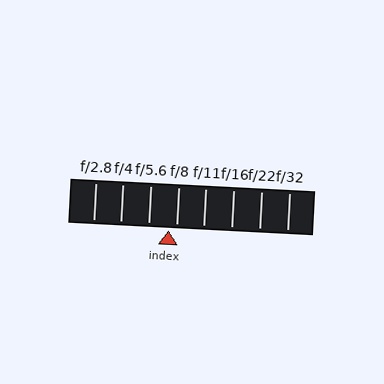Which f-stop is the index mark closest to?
The index mark is closest to f/8.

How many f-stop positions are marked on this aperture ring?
There are 8 f-stop positions marked.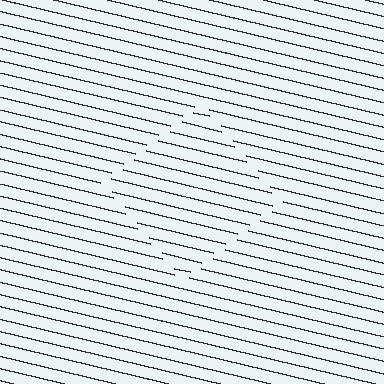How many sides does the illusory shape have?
4 sides — the line-ends trace a square.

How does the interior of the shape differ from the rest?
The interior of the shape contains the same grating, shifted by half a period — the contour is defined by the phase discontinuity where line-ends from the inner and outer gratings abut.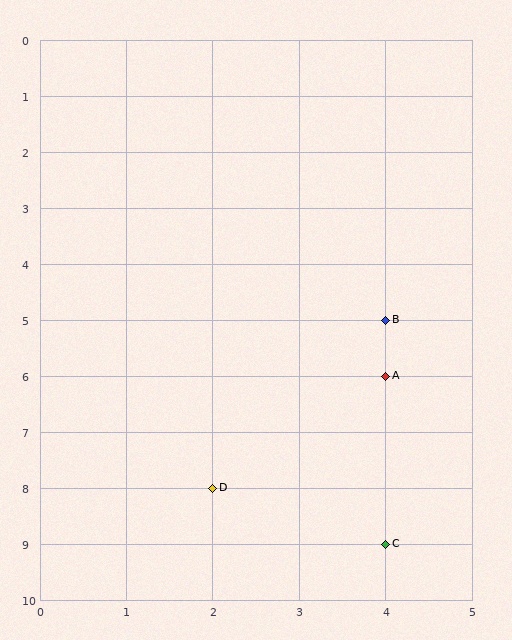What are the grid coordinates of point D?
Point D is at grid coordinates (2, 8).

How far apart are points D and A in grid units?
Points D and A are 2 columns and 2 rows apart (about 2.8 grid units diagonally).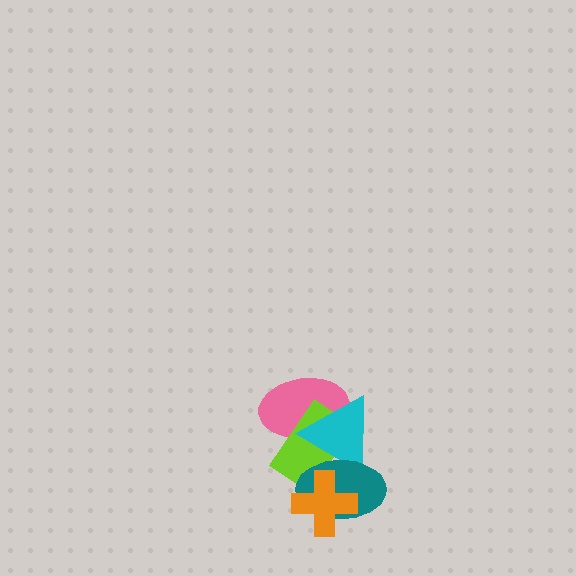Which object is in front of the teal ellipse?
The orange cross is in front of the teal ellipse.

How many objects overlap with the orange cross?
2 objects overlap with the orange cross.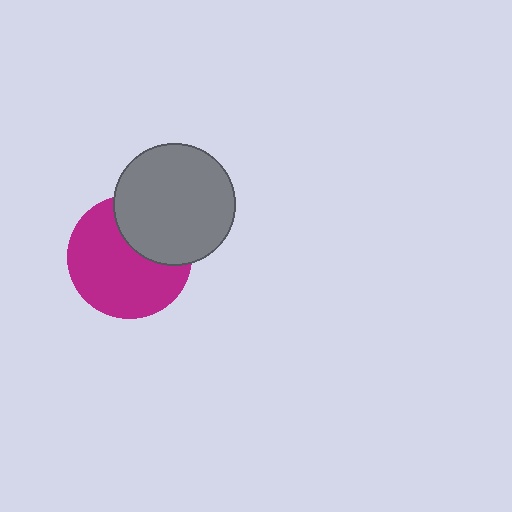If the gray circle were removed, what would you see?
You would see the complete magenta circle.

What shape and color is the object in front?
The object in front is a gray circle.